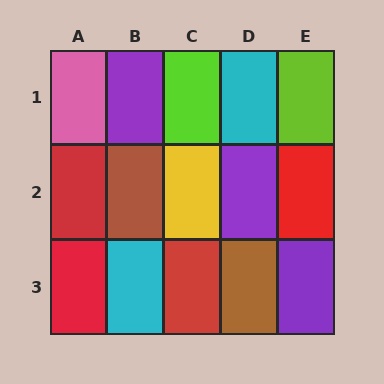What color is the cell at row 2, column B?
Brown.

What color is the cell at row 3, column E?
Purple.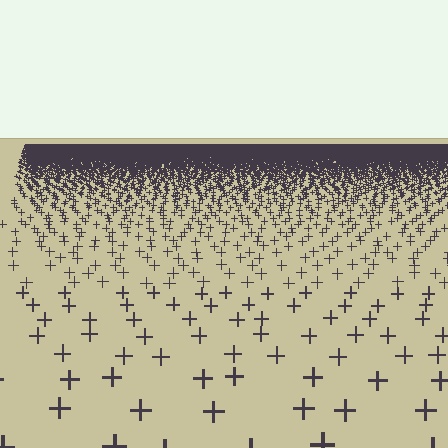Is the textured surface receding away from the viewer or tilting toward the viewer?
The surface is receding away from the viewer. Texture elements get smaller and denser toward the top.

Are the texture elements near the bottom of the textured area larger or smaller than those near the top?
Larger. Near the bottom, elements are closer to the viewer and appear at a bigger on-screen size.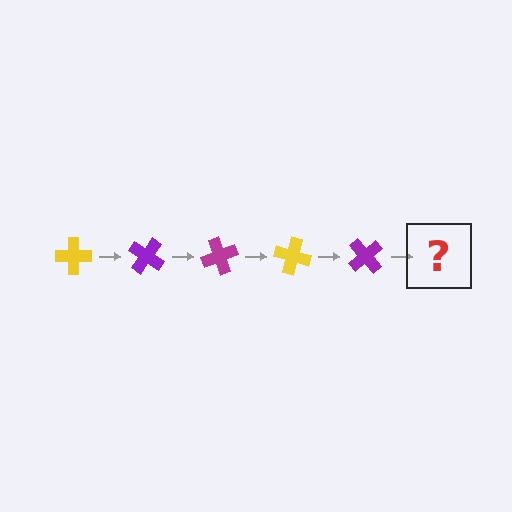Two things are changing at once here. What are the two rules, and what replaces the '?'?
The two rules are that it rotates 35 degrees each step and the color cycles through yellow, purple, and magenta. The '?' should be a magenta cross, rotated 175 degrees from the start.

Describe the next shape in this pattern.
It should be a magenta cross, rotated 175 degrees from the start.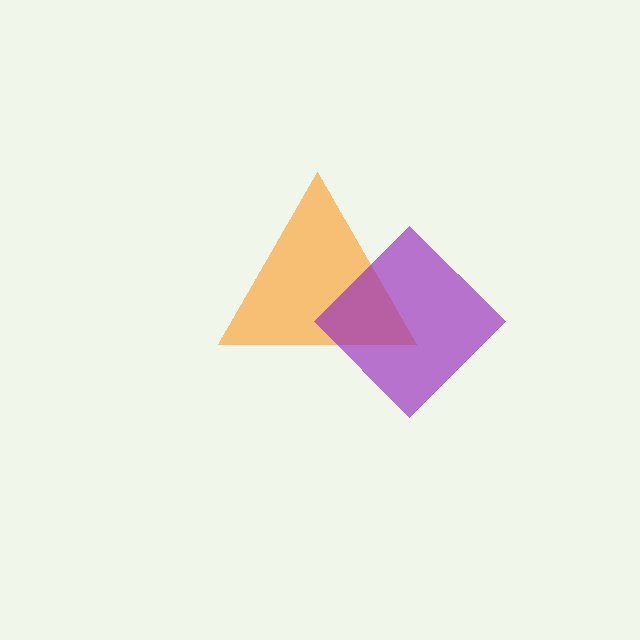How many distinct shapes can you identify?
There are 2 distinct shapes: an orange triangle, a purple diamond.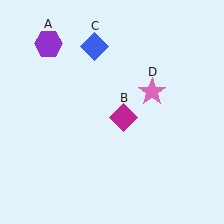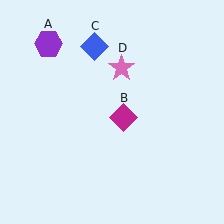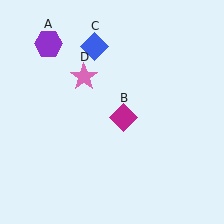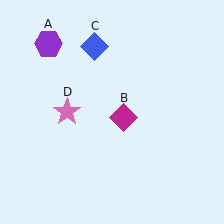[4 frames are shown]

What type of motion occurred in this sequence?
The pink star (object D) rotated counterclockwise around the center of the scene.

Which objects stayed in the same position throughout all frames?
Purple hexagon (object A) and magenta diamond (object B) and blue diamond (object C) remained stationary.